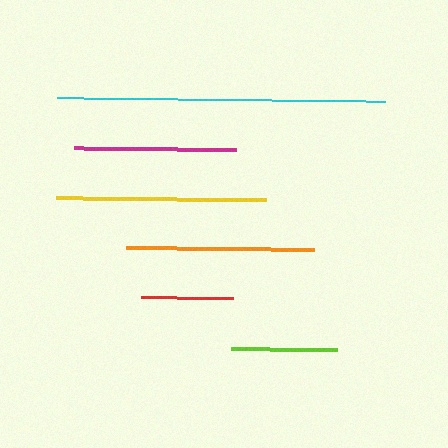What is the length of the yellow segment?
The yellow segment is approximately 209 pixels long.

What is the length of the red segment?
The red segment is approximately 92 pixels long.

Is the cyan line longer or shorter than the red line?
The cyan line is longer than the red line.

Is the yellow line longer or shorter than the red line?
The yellow line is longer than the red line.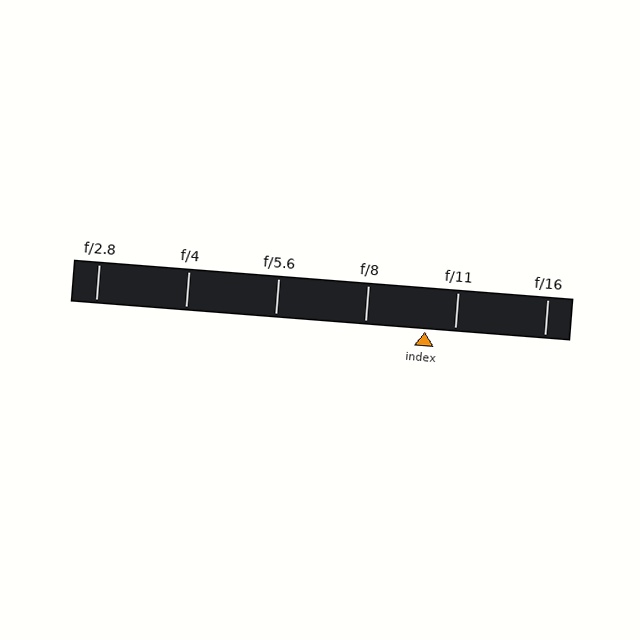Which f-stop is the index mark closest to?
The index mark is closest to f/11.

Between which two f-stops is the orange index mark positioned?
The index mark is between f/8 and f/11.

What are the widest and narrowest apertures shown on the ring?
The widest aperture shown is f/2.8 and the narrowest is f/16.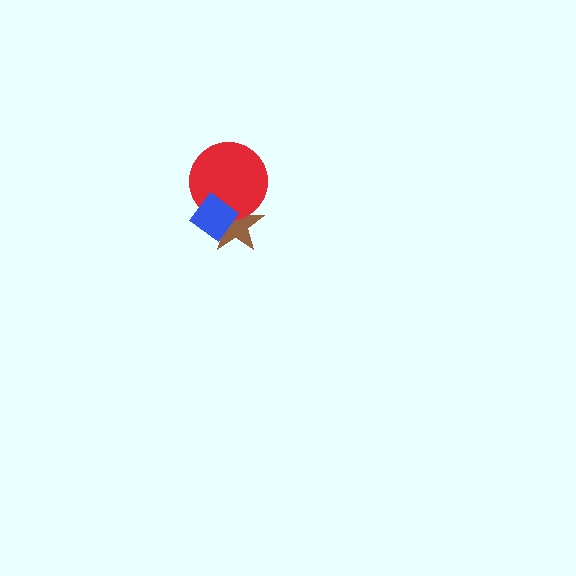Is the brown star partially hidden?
Yes, it is partially covered by another shape.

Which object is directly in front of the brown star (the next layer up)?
The red circle is directly in front of the brown star.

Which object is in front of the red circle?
The blue diamond is in front of the red circle.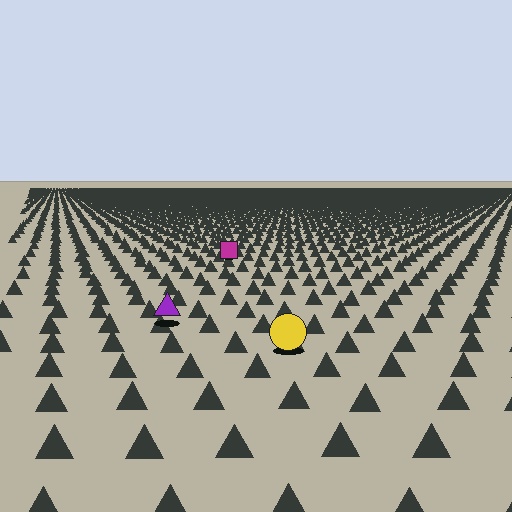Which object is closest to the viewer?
The yellow circle is closest. The texture marks near it are larger and more spread out.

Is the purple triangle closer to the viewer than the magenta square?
Yes. The purple triangle is closer — you can tell from the texture gradient: the ground texture is coarser near it.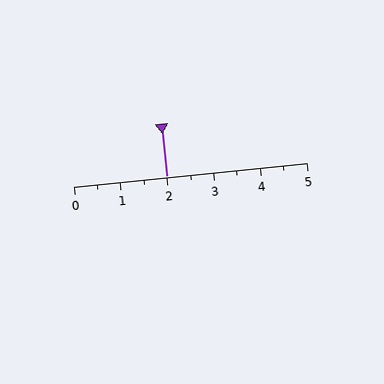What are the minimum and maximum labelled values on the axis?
The axis runs from 0 to 5.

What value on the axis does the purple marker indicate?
The marker indicates approximately 2.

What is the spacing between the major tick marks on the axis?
The major ticks are spaced 1 apart.